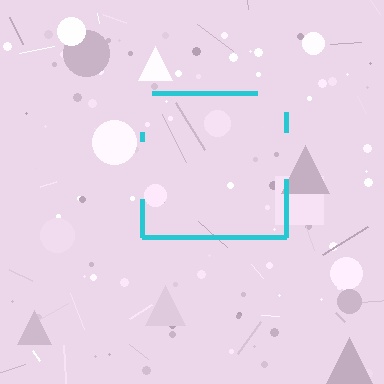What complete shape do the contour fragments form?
The contour fragments form a square.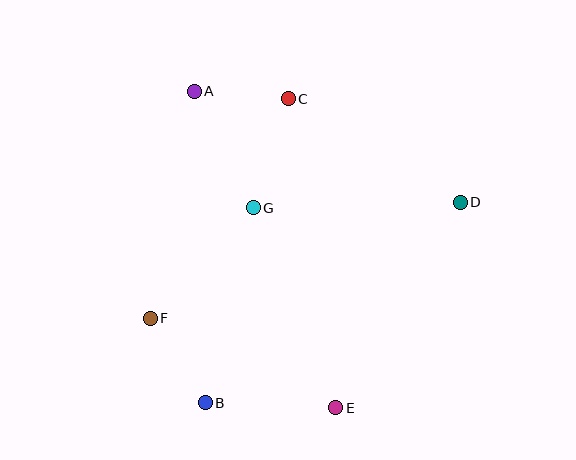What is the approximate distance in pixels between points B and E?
The distance between B and E is approximately 131 pixels.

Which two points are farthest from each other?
Points A and E are farthest from each other.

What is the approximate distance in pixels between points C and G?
The distance between C and G is approximately 115 pixels.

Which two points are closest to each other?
Points A and C are closest to each other.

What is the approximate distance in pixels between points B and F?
The distance between B and F is approximately 101 pixels.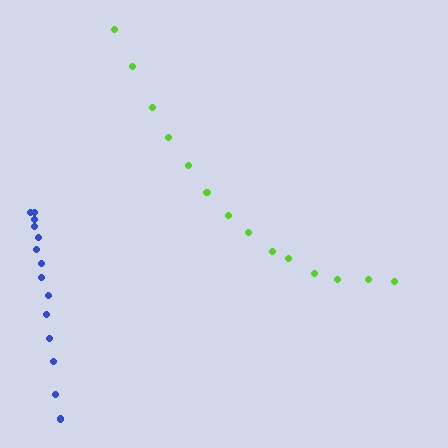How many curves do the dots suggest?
There are 2 distinct paths.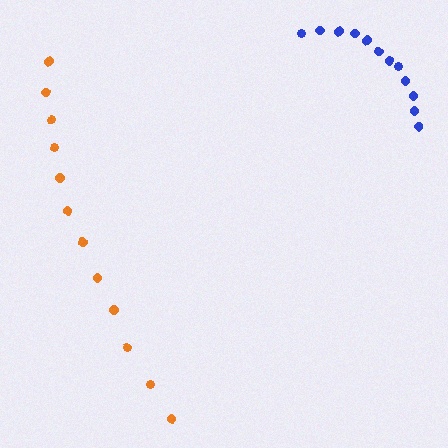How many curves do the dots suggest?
There are 2 distinct paths.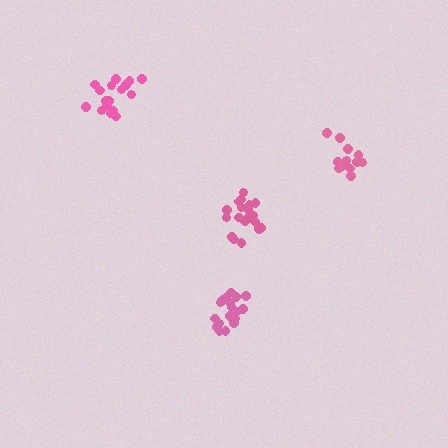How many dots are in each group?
Group 1: 20 dots, Group 2: 14 dots, Group 3: 18 dots, Group 4: 18 dots (70 total).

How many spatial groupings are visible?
There are 4 spatial groupings.